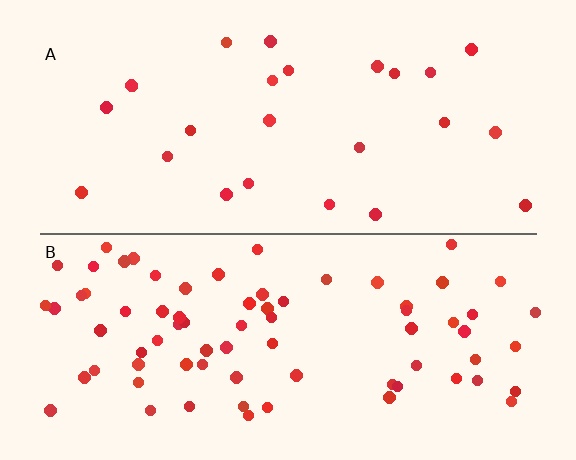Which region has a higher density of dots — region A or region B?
B (the bottom).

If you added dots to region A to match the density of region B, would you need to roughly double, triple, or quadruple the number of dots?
Approximately triple.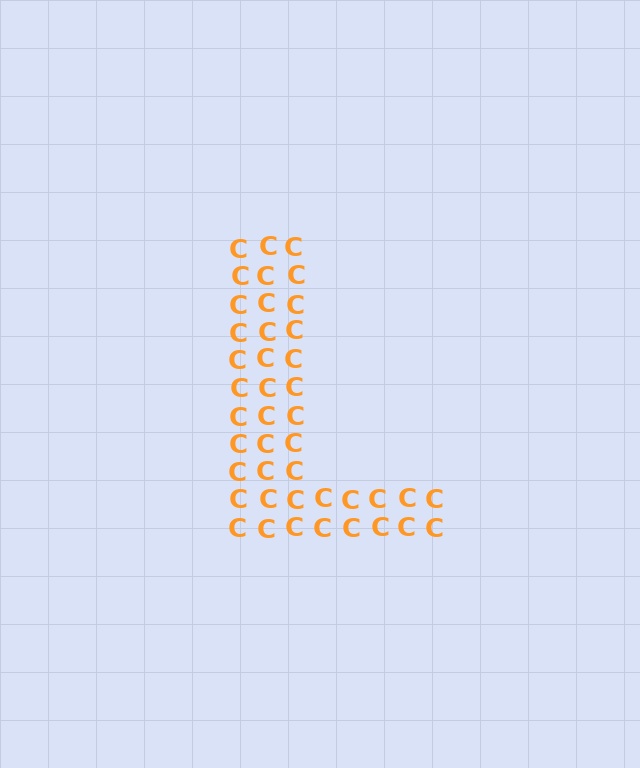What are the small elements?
The small elements are letter C's.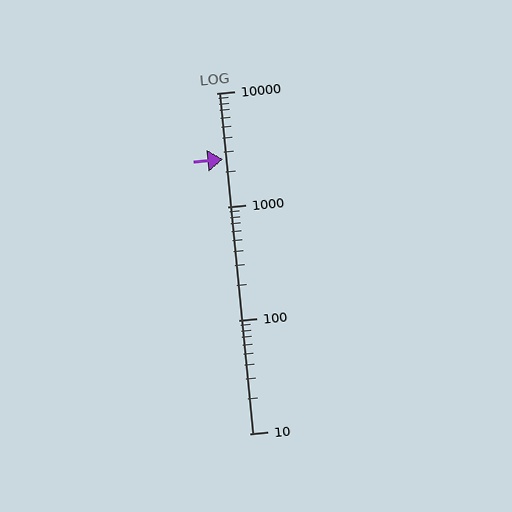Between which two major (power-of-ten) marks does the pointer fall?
The pointer is between 1000 and 10000.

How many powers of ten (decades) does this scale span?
The scale spans 3 decades, from 10 to 10000.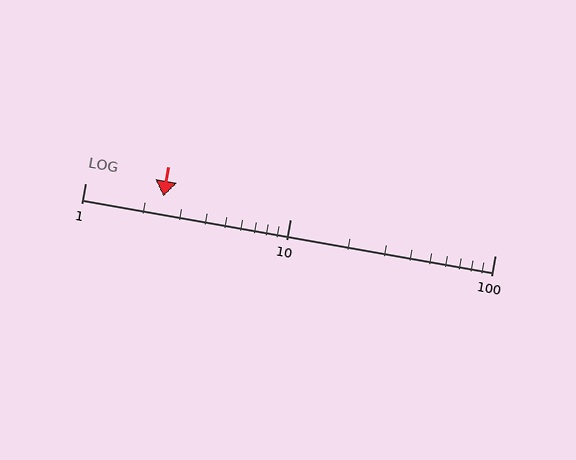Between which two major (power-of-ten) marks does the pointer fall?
The pointer is between 1 and 10.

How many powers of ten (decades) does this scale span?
The scale spans 2 decades, from 1 to 100.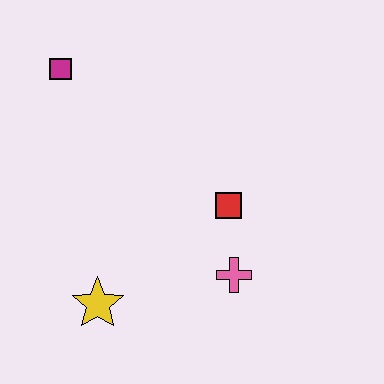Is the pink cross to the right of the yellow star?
Yes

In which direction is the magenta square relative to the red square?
The magenta square is to the left of the red square.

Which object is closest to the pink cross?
The red square is closest to the pink cross.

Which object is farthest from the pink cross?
The magenta square is farthest from the pink cross.